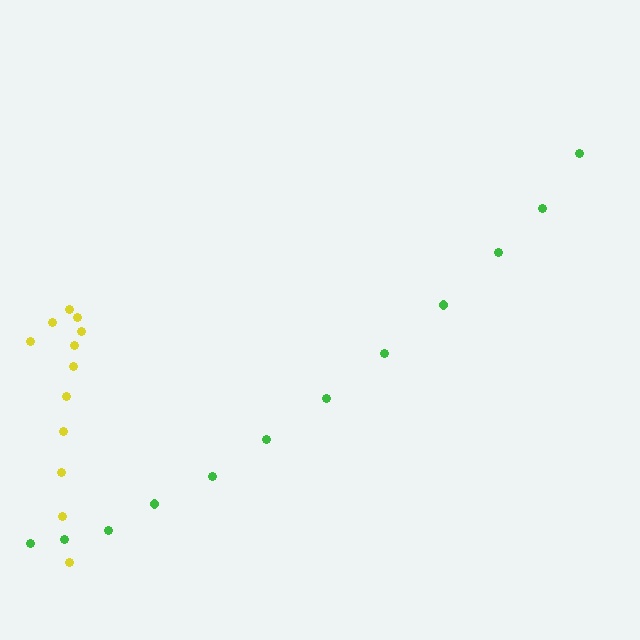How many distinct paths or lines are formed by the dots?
There are 2 distinct paths.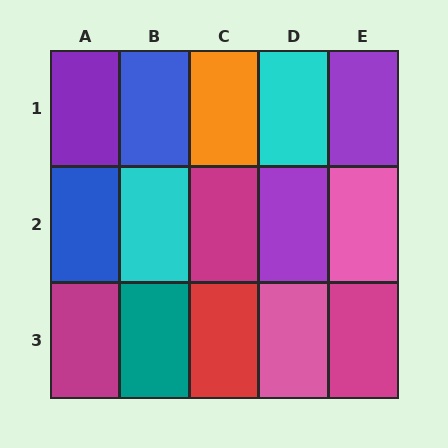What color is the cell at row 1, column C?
Orange.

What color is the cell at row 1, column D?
Cyan.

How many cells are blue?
2 cells are blue.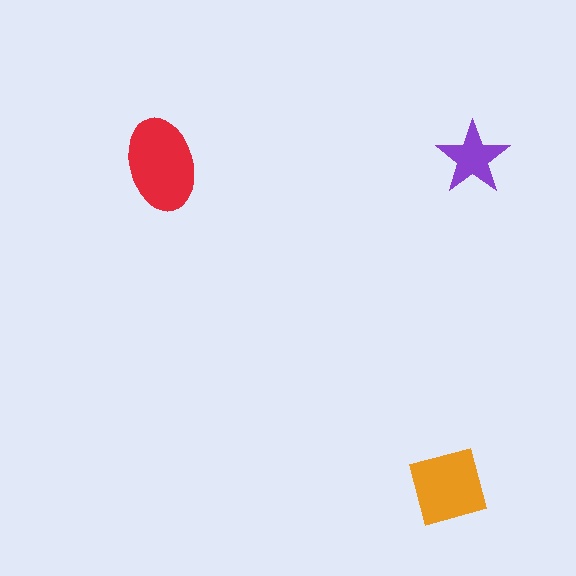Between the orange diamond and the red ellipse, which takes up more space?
The red ellipse.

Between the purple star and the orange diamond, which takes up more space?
The orange diamond.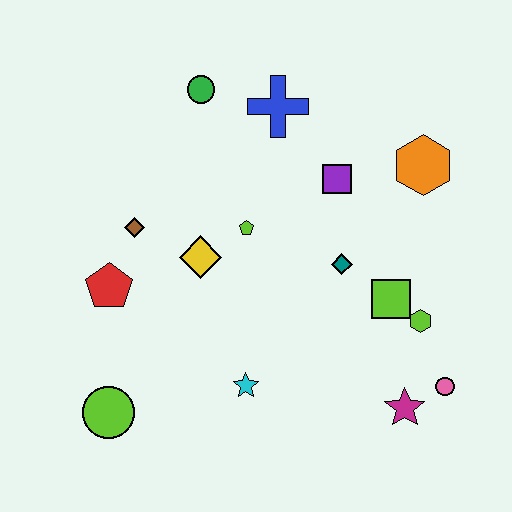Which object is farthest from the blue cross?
The lime circle is farthest from the blue cross.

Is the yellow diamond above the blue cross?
No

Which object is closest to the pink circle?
The magenta star is closest to the pink circle.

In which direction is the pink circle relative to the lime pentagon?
The pink circle is to the right of the lime pentagon.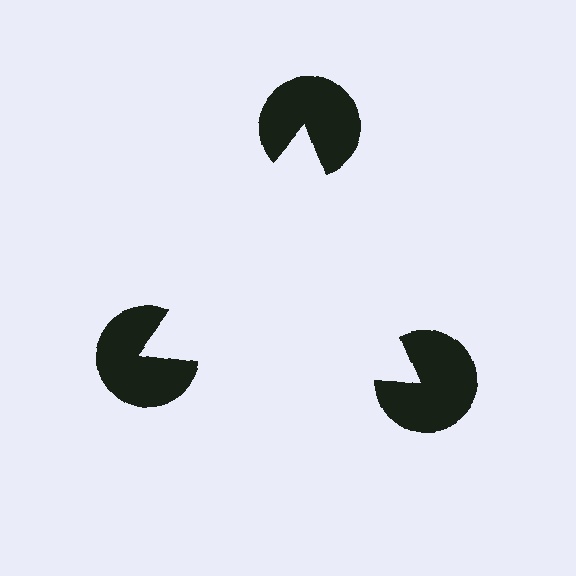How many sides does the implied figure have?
3 sides.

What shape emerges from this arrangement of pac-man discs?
An illusory triangle — its edges are inferred from the aligned wedge cuts in the pac-man discs, not physically drawn.